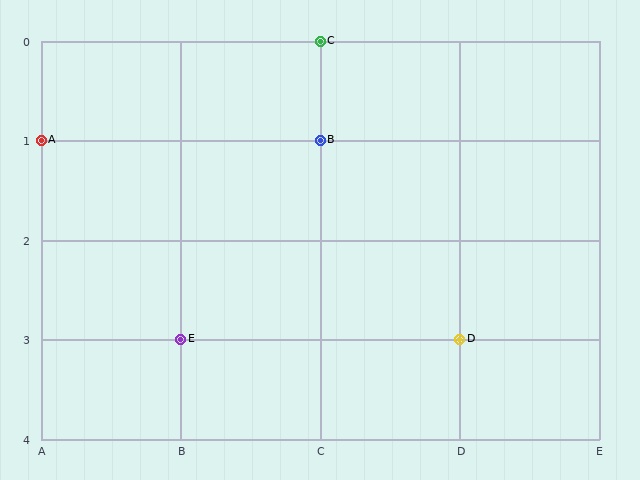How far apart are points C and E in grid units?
Points C and E are 1 column and 3 rows apart (about 3.2 grid units diagonally).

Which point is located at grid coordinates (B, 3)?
Point E is at (B, 3).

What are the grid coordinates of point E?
Point E is at grid coordinates (B, 3).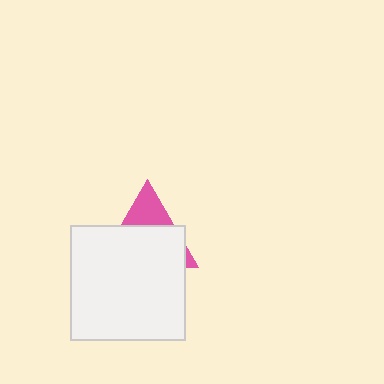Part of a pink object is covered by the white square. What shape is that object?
It is a triangle.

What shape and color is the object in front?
The object in front is a white square.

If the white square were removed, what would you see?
You would see the complete pink triangle.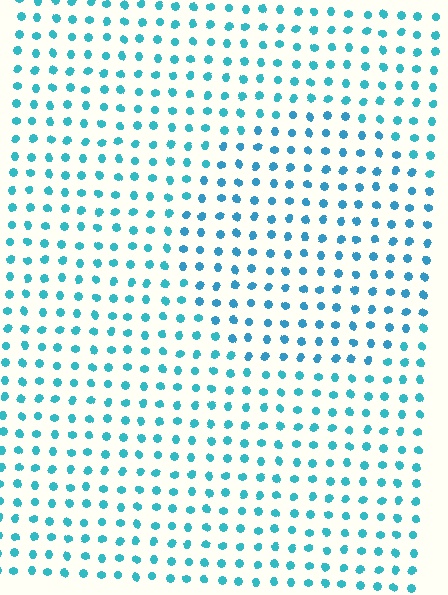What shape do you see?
I see a circle.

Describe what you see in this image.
The image is filled with small cyan elements in a uniform arrangement. A circle-shaped region is visible where the elements are tinted to a slightly different hue, forming a subtle color boundary.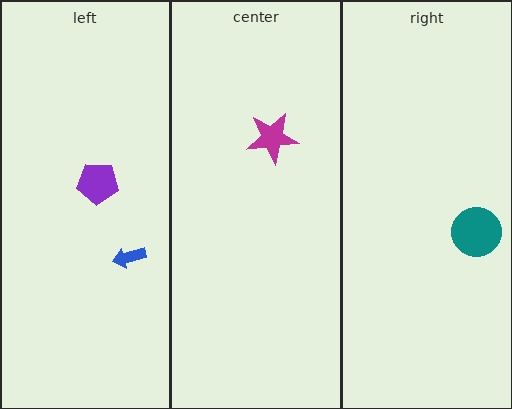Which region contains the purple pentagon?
The left region.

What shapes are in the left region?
The purple pentagon, the blue arrow.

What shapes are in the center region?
The magenta star.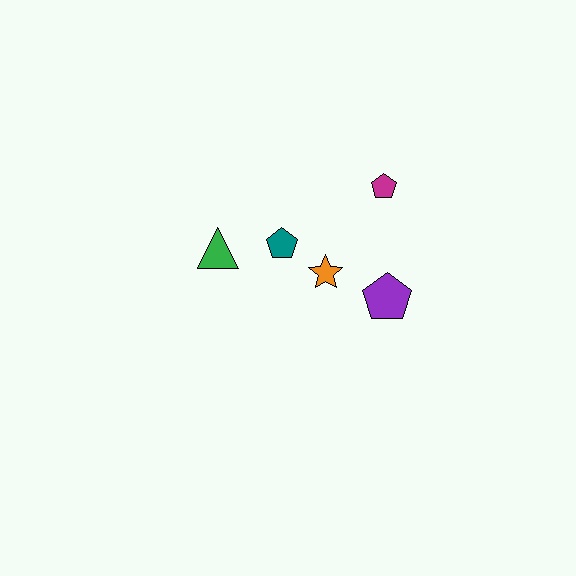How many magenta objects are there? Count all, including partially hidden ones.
There is 1 magenta object.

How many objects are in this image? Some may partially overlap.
There are 5 objects.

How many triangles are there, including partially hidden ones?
There is 1 triangle.